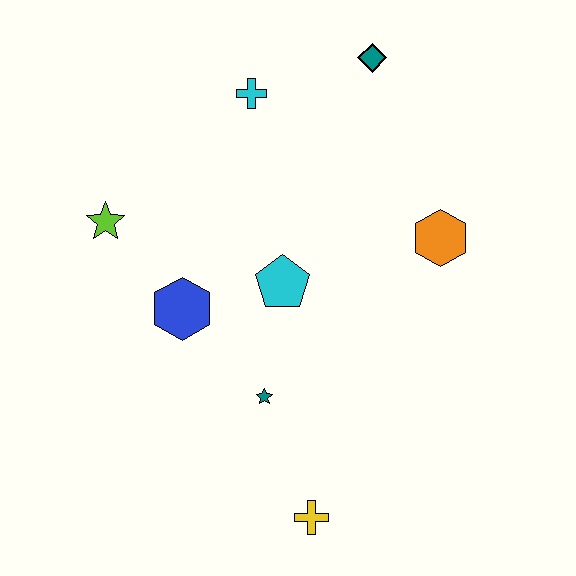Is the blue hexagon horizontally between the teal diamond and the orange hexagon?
No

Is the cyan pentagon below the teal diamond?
Yes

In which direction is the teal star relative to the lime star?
The teal star is below the lime star.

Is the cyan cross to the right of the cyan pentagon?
No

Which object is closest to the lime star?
The blue hexagon is closest to the lime star.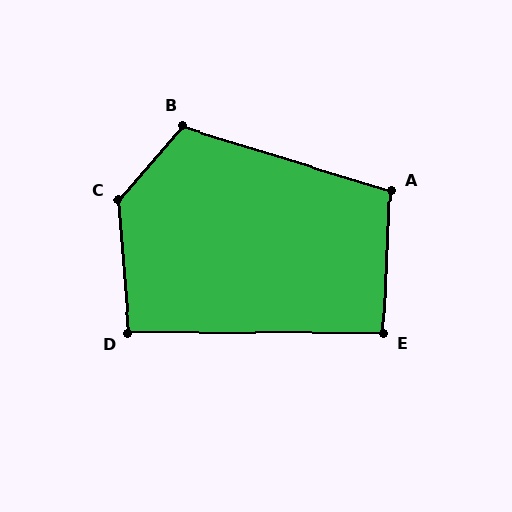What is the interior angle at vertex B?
Approximately 114 degrees (obtuse).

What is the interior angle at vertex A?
Approximately 105 degrees (obtuse).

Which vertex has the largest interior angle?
C, at approximately 134 degrees.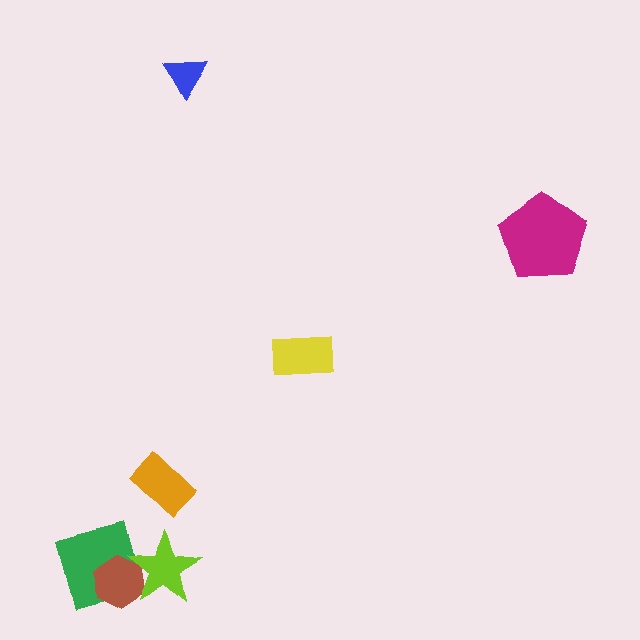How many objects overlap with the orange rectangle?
0 objects overlap with the orange rectangle.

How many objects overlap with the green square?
2 objects overlap with the green square.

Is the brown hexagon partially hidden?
Yes, it is partially covered by another shape.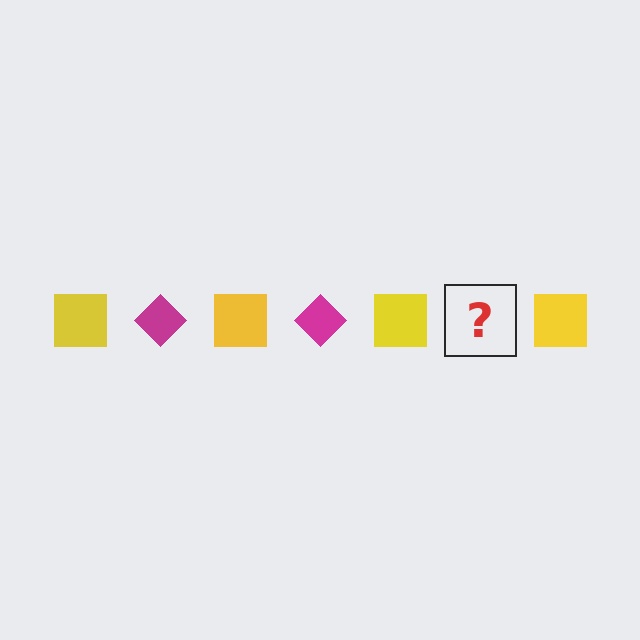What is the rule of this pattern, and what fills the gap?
The rule is that the pattern alternates between yellow square and magenta diamond. The gap should be filled with a magenta diamond.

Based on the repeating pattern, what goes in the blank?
The blank should be a magenta diamond.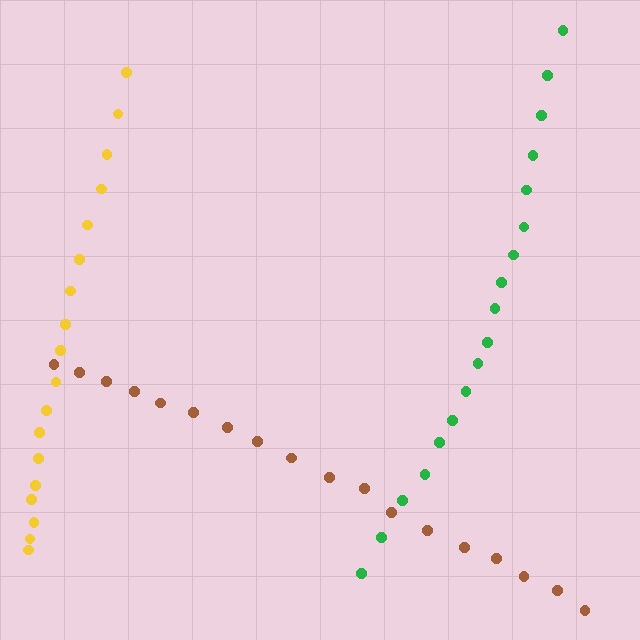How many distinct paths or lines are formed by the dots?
There are 3 distinct paths.